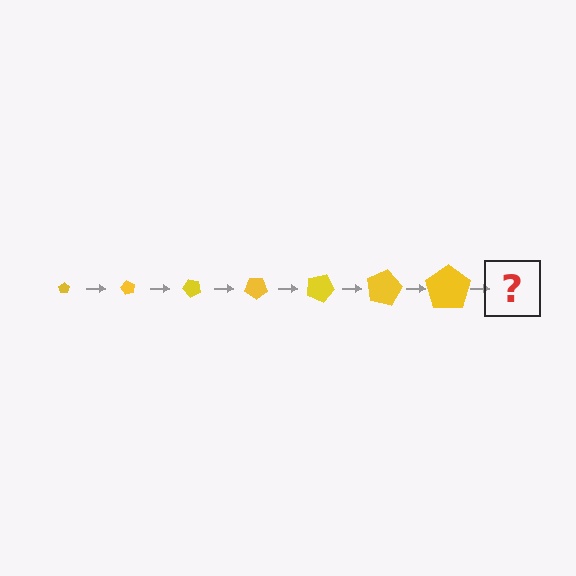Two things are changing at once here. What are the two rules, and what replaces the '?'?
The two rules are that the pentagon grows larger each step and it rotates 60 degrees each step. The '?' should be a pentagon, larger than the previous one and rotated 420 degrees from the start.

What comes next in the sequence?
The next element should be a pentagon, larger than the previous one and rotated 420 degrees from the start.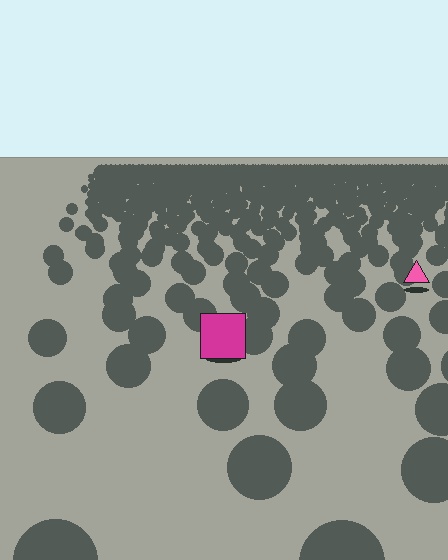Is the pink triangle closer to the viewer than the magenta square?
No. The magenta square is closer — you can tell from the texture gradient: the ground texture is coarser near it.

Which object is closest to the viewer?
The magenta square is closest. The texture marks near it are larger and more spread out.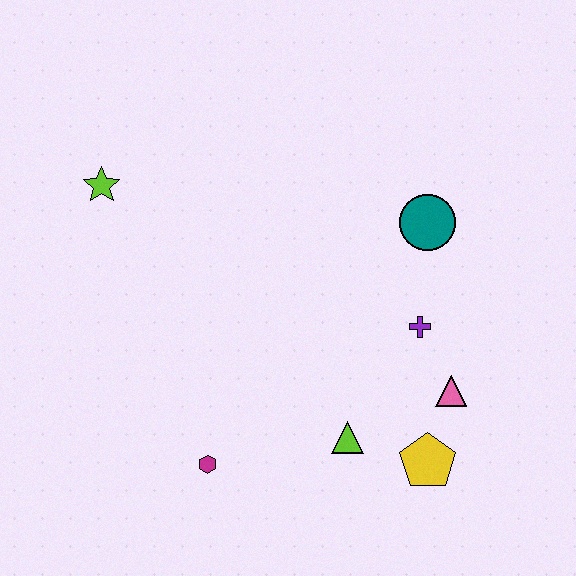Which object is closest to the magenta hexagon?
The lime triangle is closest to the magenta hexagon.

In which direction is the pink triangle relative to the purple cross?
The pink triangle is below the purple cross.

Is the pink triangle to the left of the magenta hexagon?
No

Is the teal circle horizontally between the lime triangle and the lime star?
No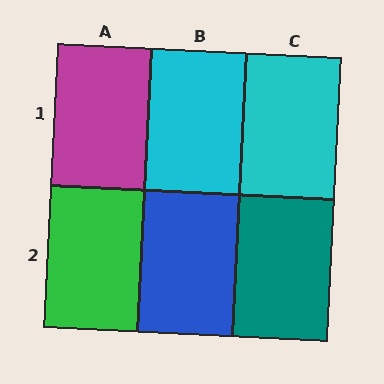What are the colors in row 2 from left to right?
Green, blue, teal.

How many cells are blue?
1 cell is blue.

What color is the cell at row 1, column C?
Cyan.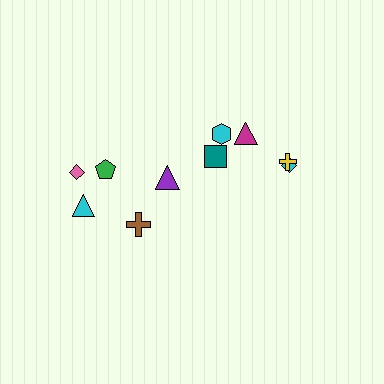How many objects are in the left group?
There are 7 objects.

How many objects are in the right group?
There are 3 objects.